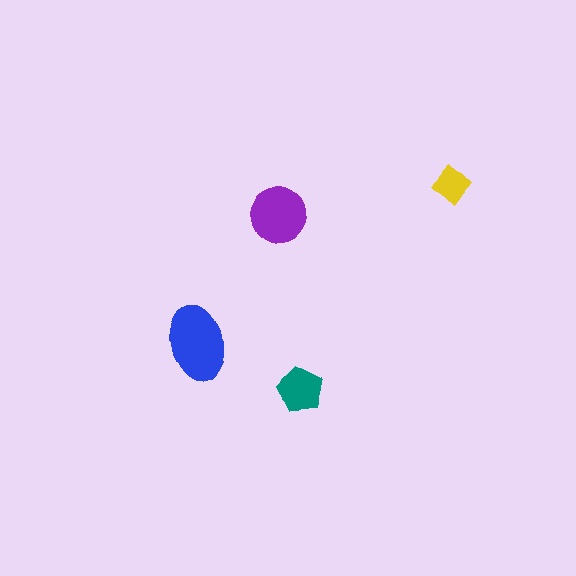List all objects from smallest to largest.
The yellow diamond, the teal pentagon, the purple circle, the blue ellipse.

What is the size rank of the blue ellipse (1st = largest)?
1st.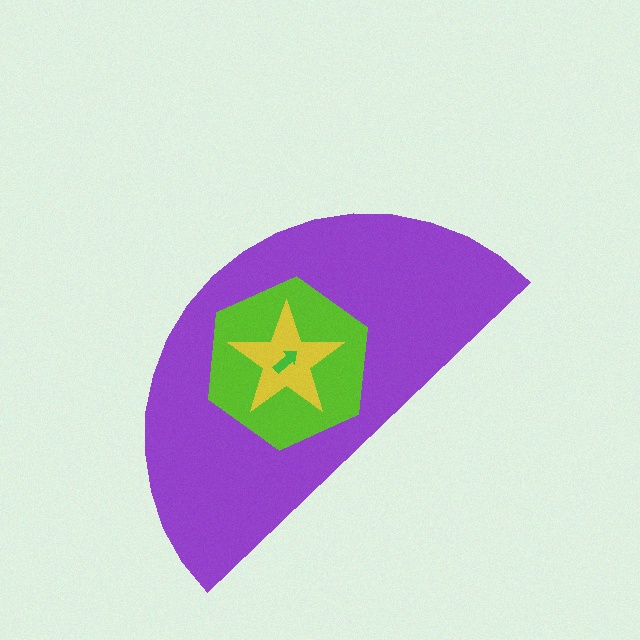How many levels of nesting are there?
4.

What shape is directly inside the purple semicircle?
The lime hexagon.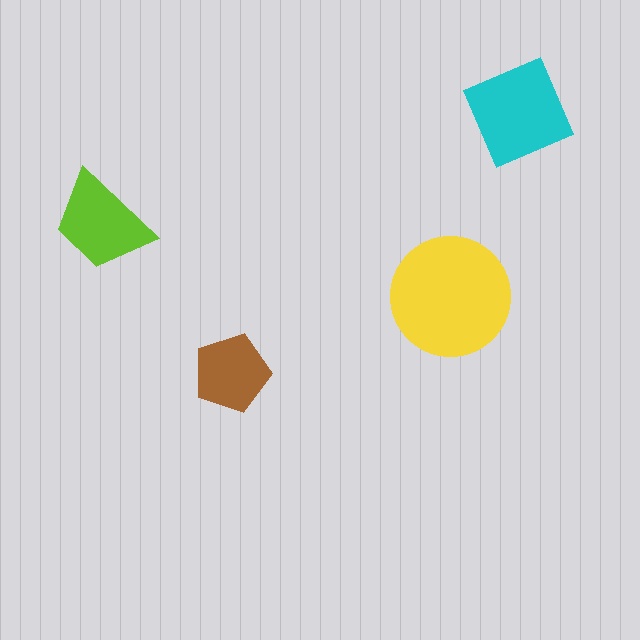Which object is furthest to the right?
The cyan diamond is rightmost.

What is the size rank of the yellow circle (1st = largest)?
1st.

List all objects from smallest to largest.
The brown pentagon, the lime trapezoid, the cyan diamond, the yellow circle.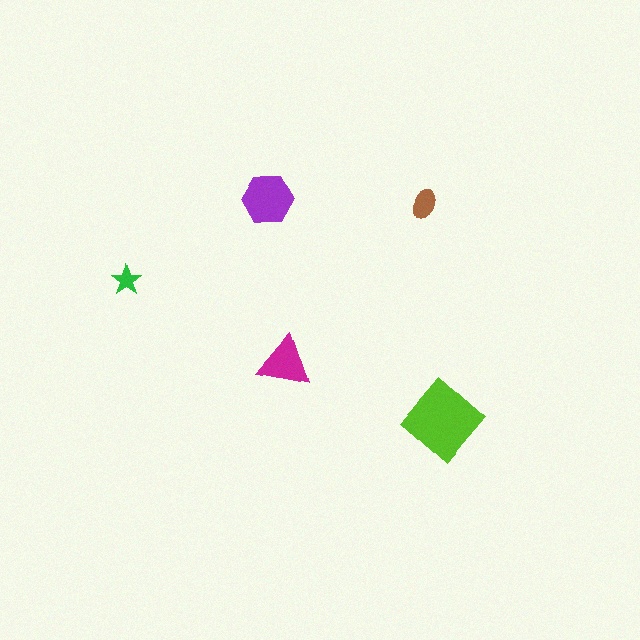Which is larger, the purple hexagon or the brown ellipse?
The purple hexagon.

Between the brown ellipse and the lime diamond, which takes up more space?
The lime diamond.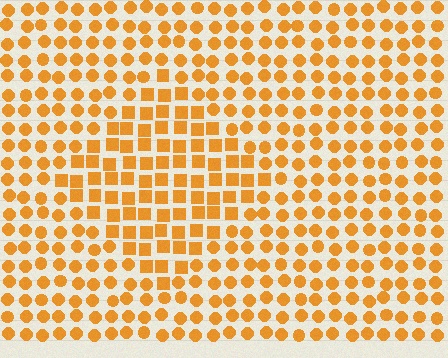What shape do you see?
I see a diamond.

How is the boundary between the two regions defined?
The boundary is defined by a change in element shape: squares inside vs. circles outside. All elements share the same color and spacing.